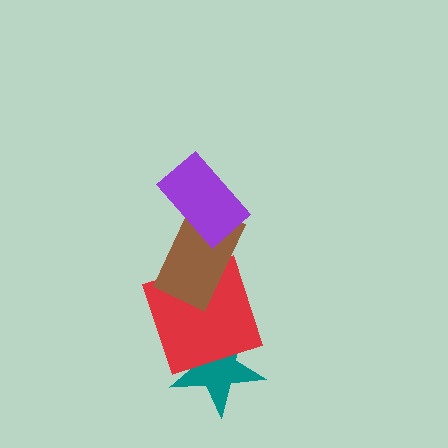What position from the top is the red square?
The red square is 3rd from the top.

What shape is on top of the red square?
The brown rectangle is on top of the red square.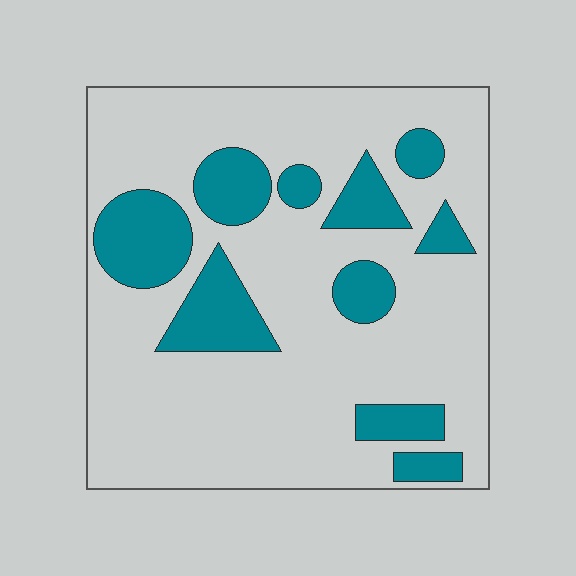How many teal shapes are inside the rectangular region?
10.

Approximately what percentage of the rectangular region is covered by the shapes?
Approximately 25%.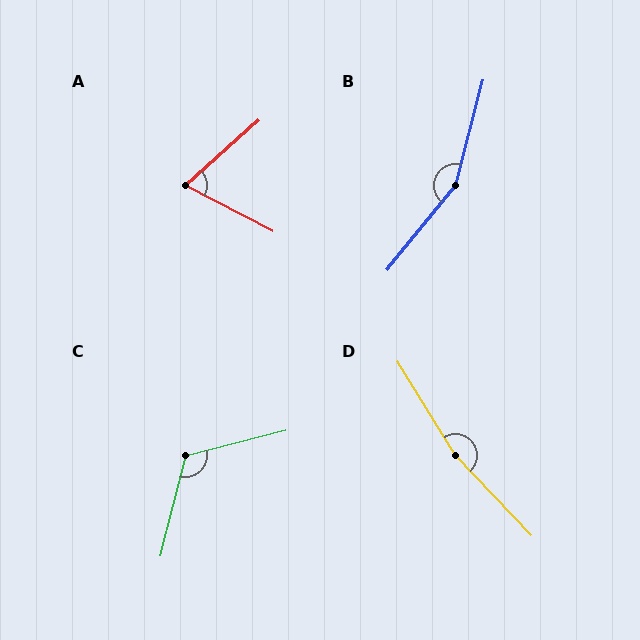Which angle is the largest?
D, at approximately 168 degrees.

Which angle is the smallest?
A, at approximately 70 degrees.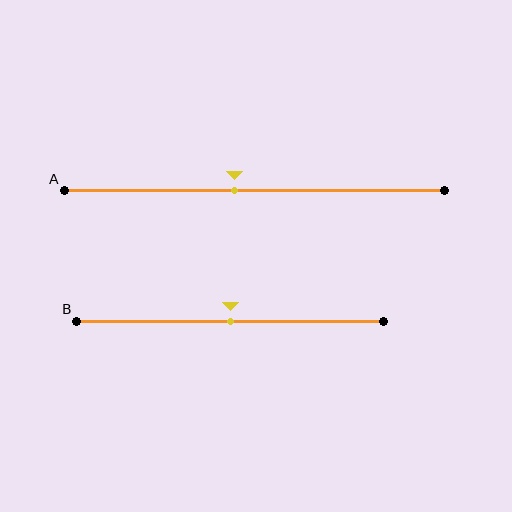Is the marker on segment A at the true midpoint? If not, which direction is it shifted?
No, the marker on segment A is shifted to the left by about 5% of the segment length.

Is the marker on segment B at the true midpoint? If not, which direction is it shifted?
Yes, the marker on segment B is at the true midpoint.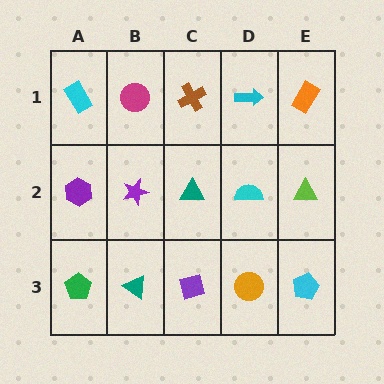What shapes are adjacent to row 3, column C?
A teal triangle (row 2, column C), a teal triangle (row 3, column B), an orange circle (row 3, column D).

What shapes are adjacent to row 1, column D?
A cyan semicircle (row 2, column D), a brown cross (row 1, column C), an orange rectangle (row 1, column E).